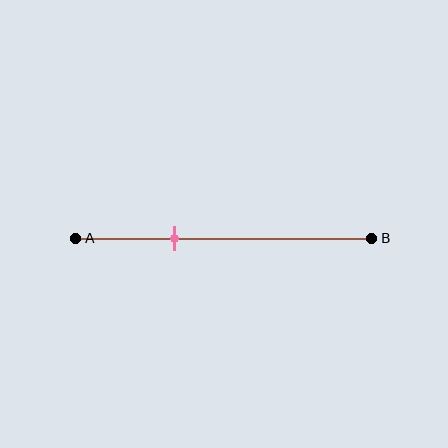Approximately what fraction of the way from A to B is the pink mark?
The pink mark is approximately 35% of the way from A to B.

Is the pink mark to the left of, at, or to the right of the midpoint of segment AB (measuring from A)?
The pink mark is to the left of the midpoint of segment AB.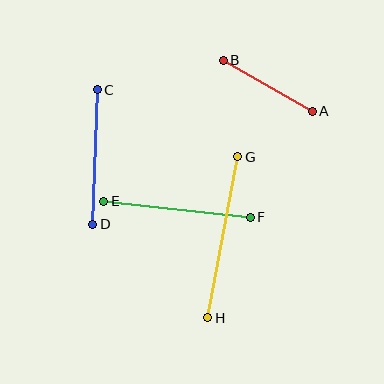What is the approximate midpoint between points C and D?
The midpoint is at approximately (95, 157) pixels.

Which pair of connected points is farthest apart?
Points G and H are farthest apart.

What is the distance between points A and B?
The distance is approximately 103 pixels.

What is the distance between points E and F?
The distance is approximately 147 pixels.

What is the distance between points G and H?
The distance is approximately 164 pixels.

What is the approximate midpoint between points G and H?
The midpoint is at approximately (223, 237) pixels.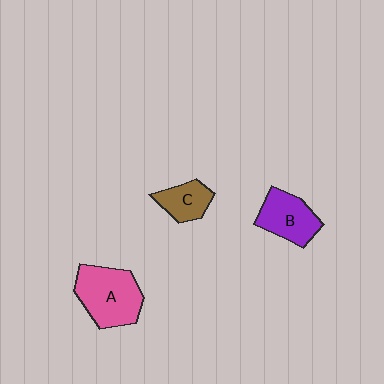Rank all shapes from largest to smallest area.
From largest to smallest: A (pink), B (purple), C (brown).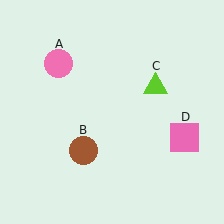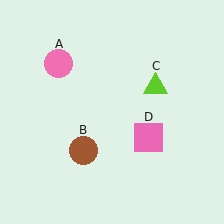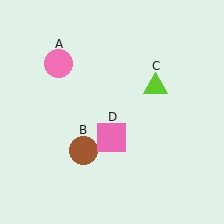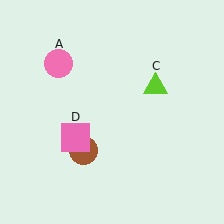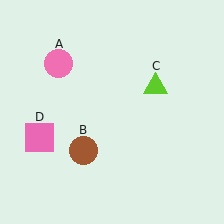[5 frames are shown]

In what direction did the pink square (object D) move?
The pink square (object D) moved left.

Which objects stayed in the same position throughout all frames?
Pink circle (object A) and brown circle (object B) and lime triangle (object C) remained stationary.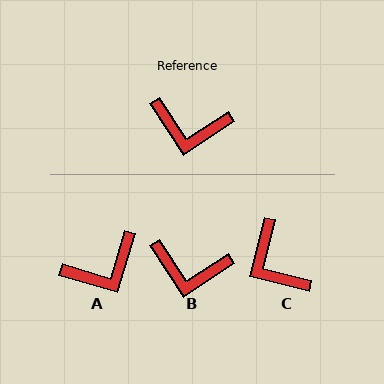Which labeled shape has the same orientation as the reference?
B.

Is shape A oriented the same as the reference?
No, it is off by about 40 degrees.